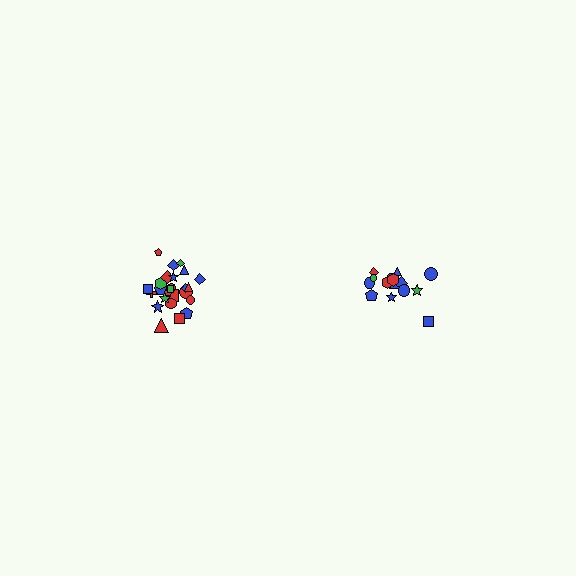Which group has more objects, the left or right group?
The left group.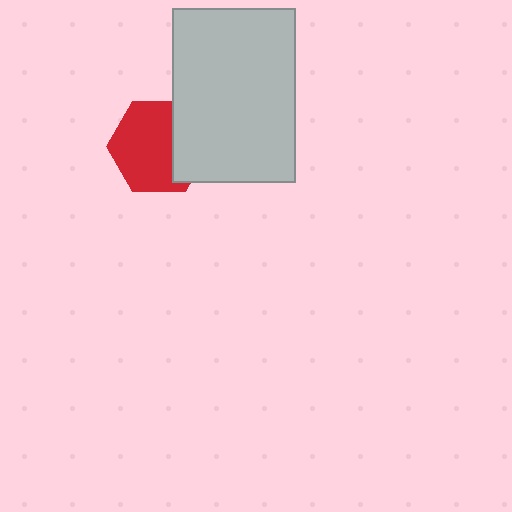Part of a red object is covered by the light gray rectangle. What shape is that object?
It is a hexagon.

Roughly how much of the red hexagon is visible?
Most of it is visible (roughly 67%).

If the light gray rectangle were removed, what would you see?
You would see the complete red hexagon.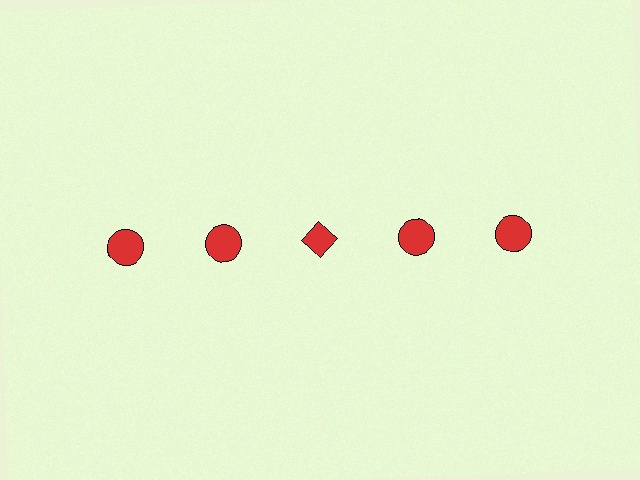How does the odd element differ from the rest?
It has a different shape: diamond instead of circle.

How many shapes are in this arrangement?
There are 5 shapes arranged in a grid pattern.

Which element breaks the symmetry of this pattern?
The red diamond in the top row, center column breaks the symmetry. All other shapes are red circles.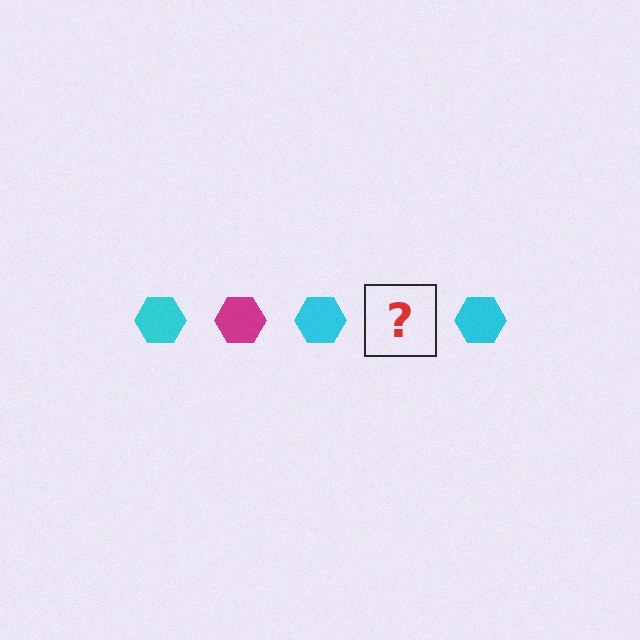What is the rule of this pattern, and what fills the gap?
The rule is that the pattern cycles through cyan, magenta hexagons. The gap should be filled with a magenta hexagon.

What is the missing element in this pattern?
The missing element is a magenta hexagon.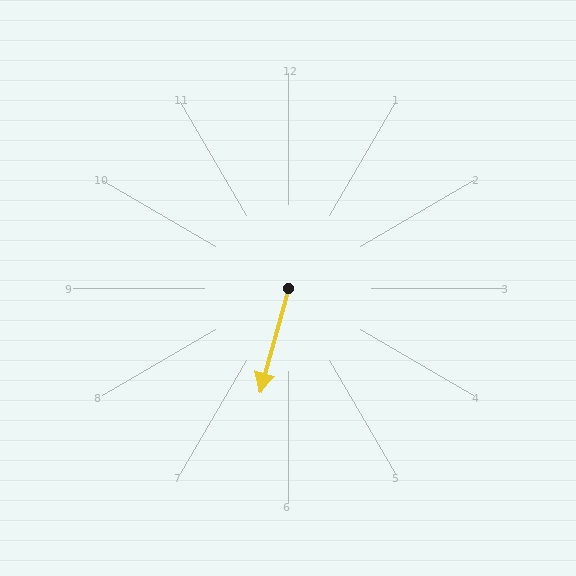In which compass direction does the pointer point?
South.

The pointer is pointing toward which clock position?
Roughly 7 o'clock.